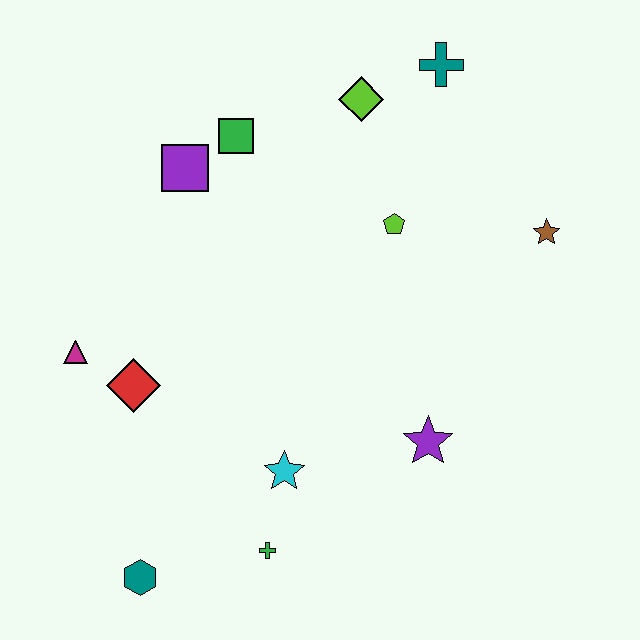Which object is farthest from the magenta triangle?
The brown star is farthest from the magenta triangle.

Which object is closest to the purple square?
The green square is closest to the purple square.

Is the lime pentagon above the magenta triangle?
Yes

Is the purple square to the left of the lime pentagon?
Yes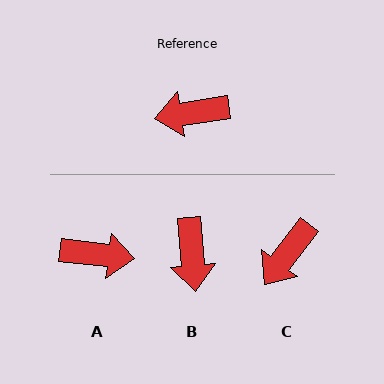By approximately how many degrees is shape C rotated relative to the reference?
Approximately 45 degrees counter-clockwise.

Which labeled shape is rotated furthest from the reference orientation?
A, about 165 degrees away.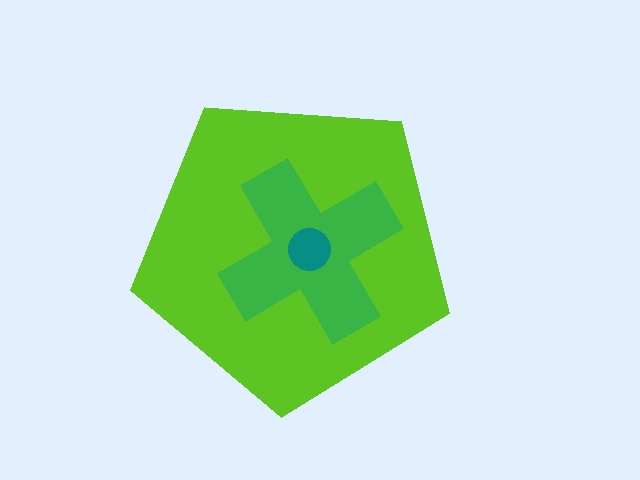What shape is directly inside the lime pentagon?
The green cross.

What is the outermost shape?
The lime pentagon.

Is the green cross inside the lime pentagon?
Yes.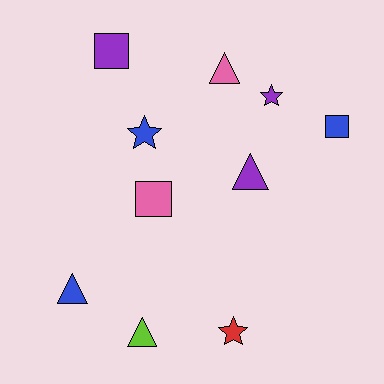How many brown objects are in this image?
There are no brown objects.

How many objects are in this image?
There are 10 objects.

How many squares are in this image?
There are 3 squares.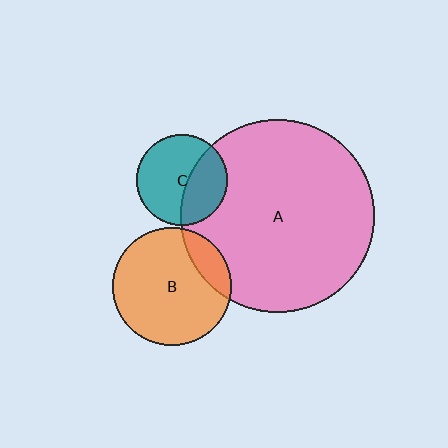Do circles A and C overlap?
Yes.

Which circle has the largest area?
Circle A (pink).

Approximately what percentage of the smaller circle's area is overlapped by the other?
Approximately 40%.